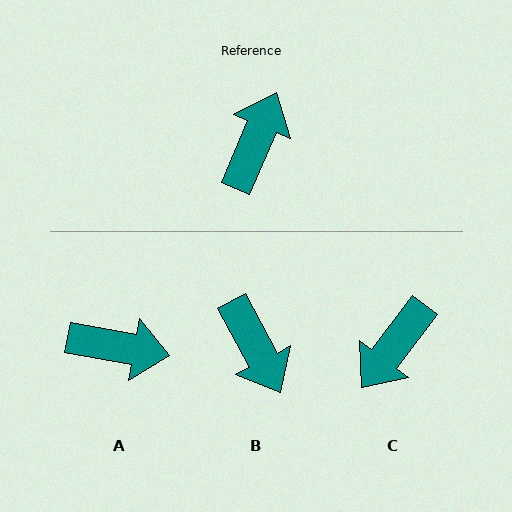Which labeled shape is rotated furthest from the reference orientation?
C, about 166 degrees away.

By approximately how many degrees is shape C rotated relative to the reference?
Approximately 166 degrees counter-clockwise.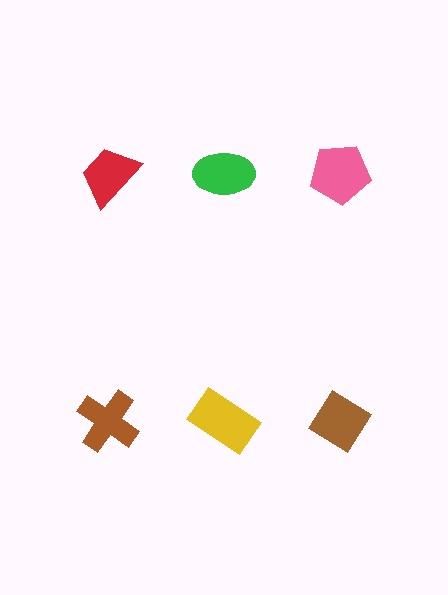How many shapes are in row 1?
3 shapes.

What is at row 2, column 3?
A brown diamond.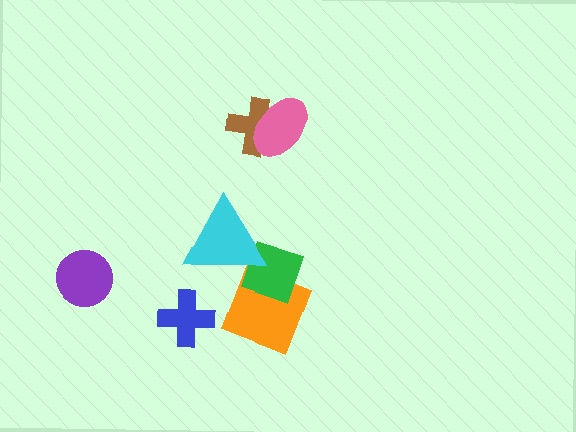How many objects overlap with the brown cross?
1 object overlaps with the brown cross.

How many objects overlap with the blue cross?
0 objects overlap with the blue cross.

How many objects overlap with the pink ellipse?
1 object overlaps with the pink ellipse.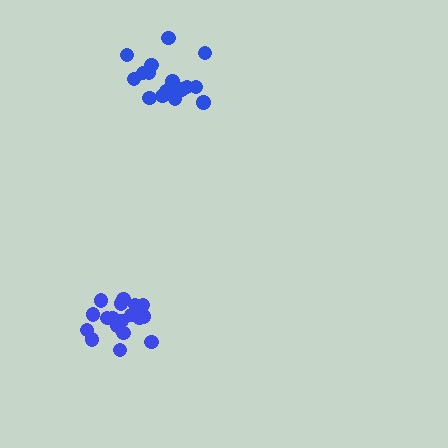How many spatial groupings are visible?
There are 2 spatial groupings.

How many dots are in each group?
Group 1: 18 dots, Group 2: 18 dots (36 total).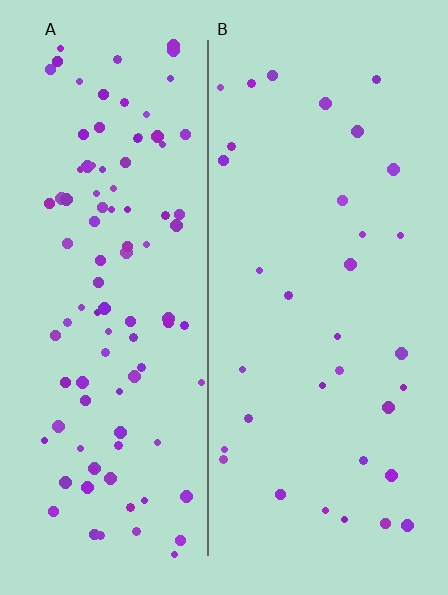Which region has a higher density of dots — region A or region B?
A (the left).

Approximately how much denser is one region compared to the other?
Approximately 3.0× — region A over region B.